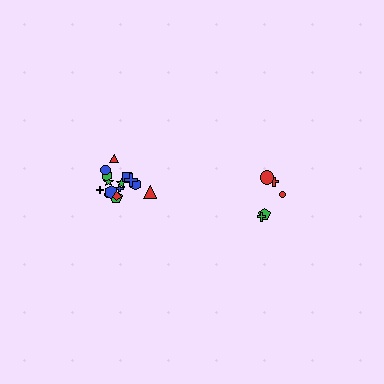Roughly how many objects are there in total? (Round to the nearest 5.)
Roughly 20 objects in total.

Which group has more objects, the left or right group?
The left group.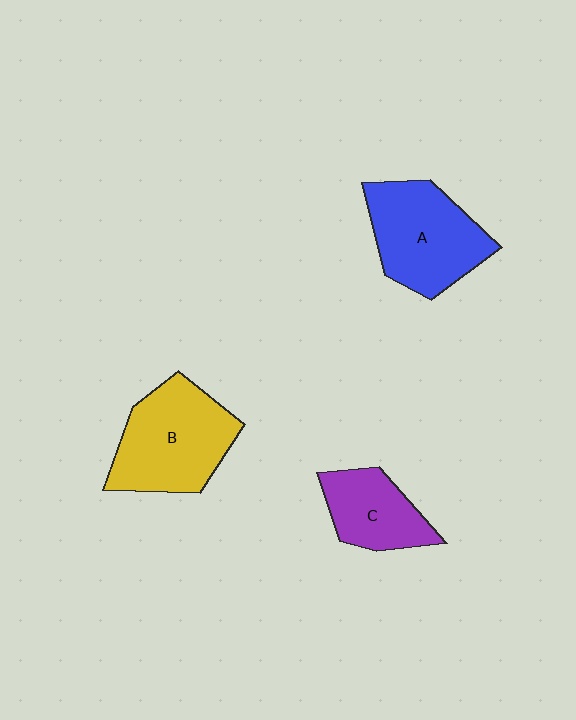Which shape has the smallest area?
Shape C (purple).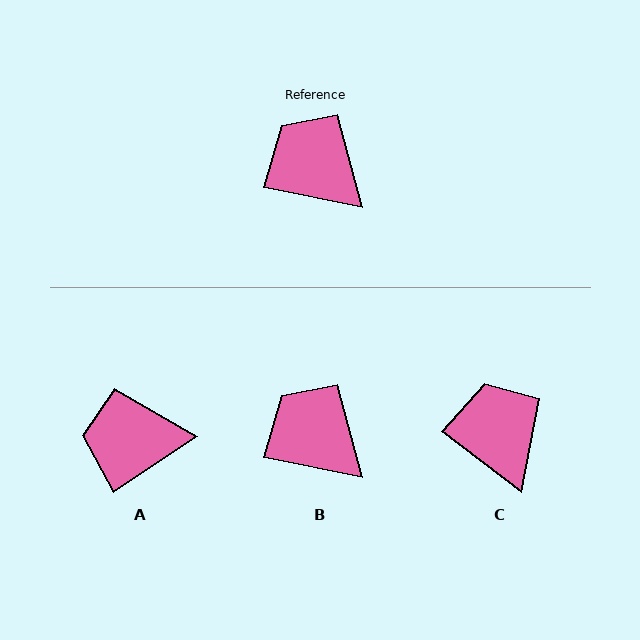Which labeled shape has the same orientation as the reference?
B.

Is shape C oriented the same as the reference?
No, it is off by about 26 degrees.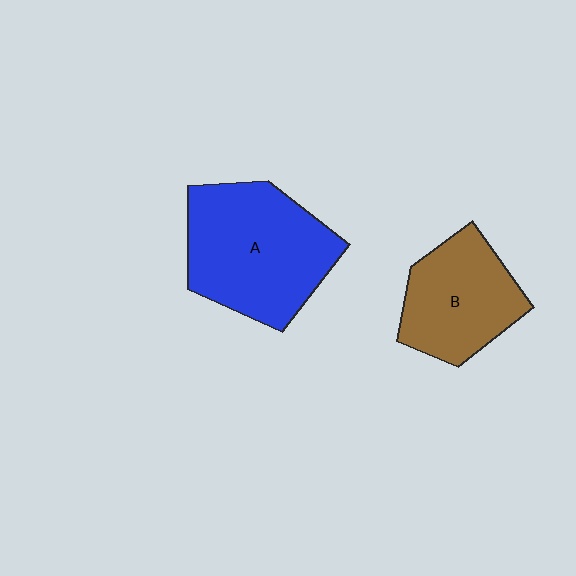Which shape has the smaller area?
Shape B (brown).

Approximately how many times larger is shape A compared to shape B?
Approximately 1.4 times.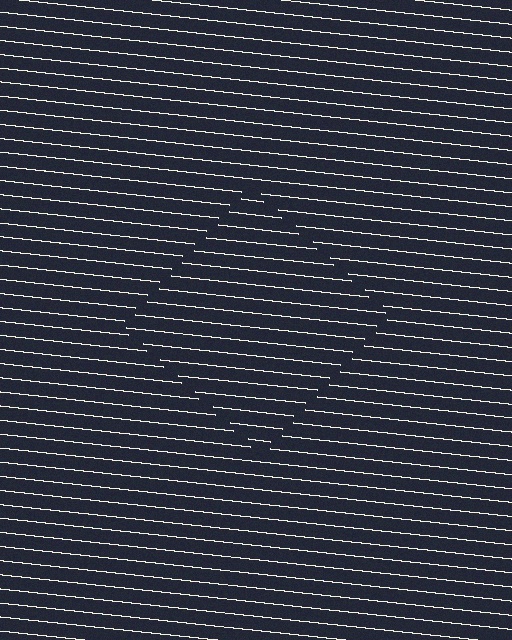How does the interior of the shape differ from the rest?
The interior of the shape contains the same grating, shifted by half a period — the contour is defined by the phase discontinuity where line-ends from the inner and outer gratings abut.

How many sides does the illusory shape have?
4 sides — the line-ends trace a square.